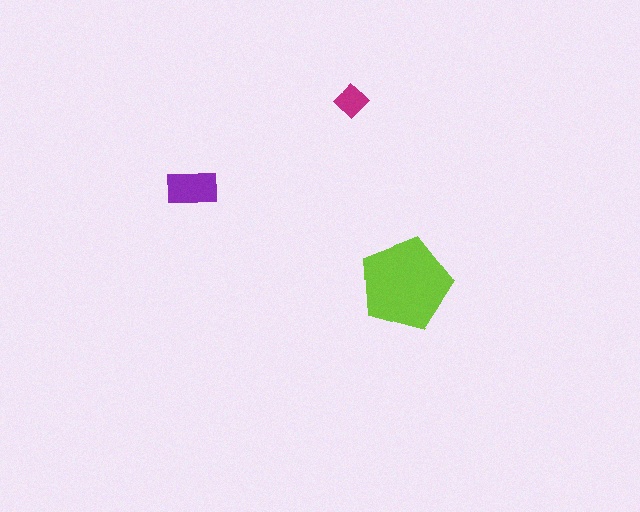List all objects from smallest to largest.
The magenta diamond, the purple rectangle, the lime pentagon.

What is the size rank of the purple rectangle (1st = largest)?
2nd.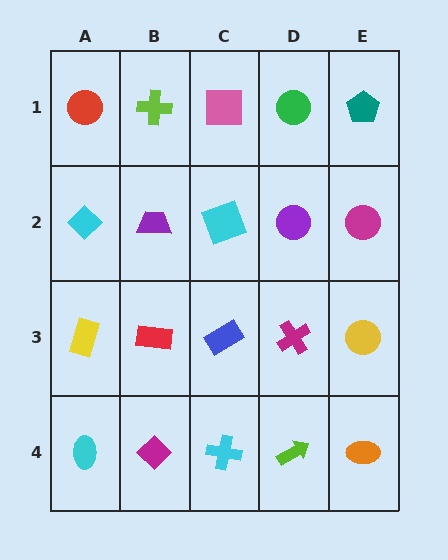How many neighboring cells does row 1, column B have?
3.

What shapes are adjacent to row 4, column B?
A red rectangle (row 3, column B), a cyan ellipse (row 4, column A), a cyan cross (row 4, column C).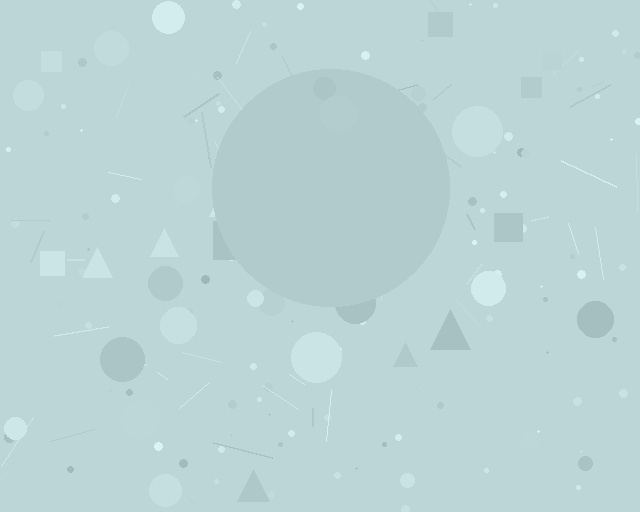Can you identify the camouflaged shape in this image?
The camouflaged shape is a circle.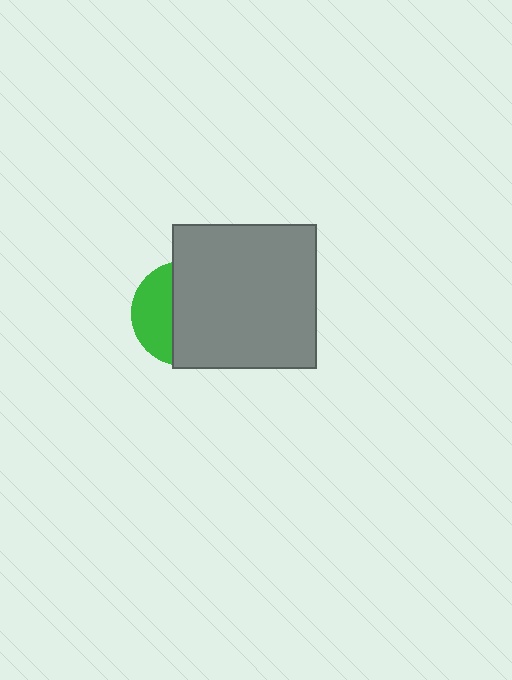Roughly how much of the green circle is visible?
A small part of it is visible (roughly 35%).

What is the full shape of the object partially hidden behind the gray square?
The partially hidden object is a green circle.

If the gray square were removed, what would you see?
You would see the complete green circle.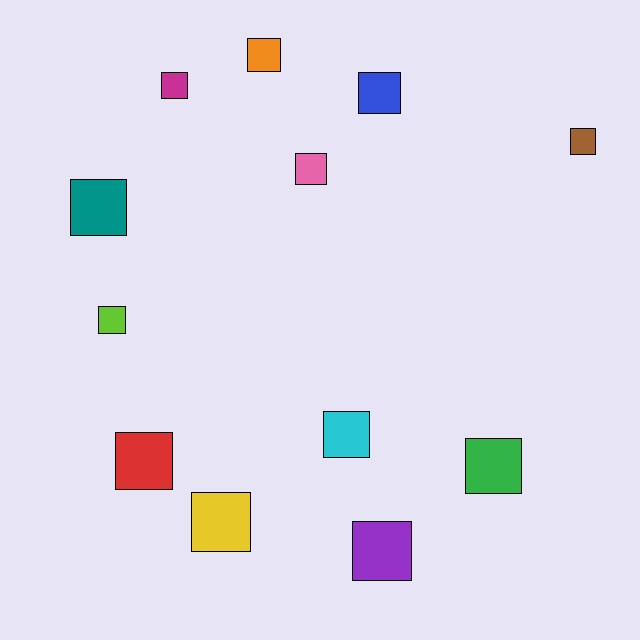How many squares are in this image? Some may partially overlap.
There are 12 squares.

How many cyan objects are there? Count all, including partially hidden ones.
There is 1 cyan object.